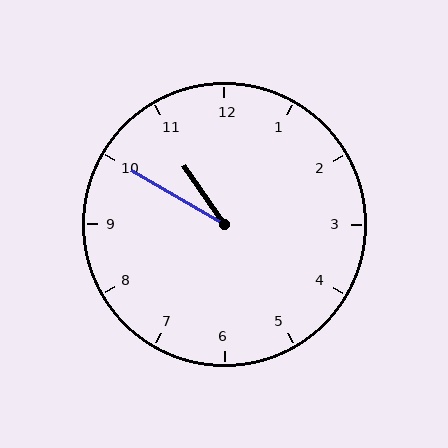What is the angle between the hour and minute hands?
Approximately 25 degrees.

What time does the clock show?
10:50.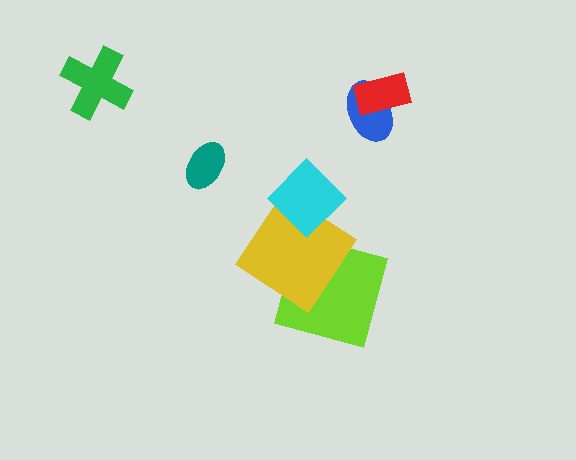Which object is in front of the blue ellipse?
The red rectangle is in front of the blue ellipse.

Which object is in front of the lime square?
The yellow diamond is in front of the lime square.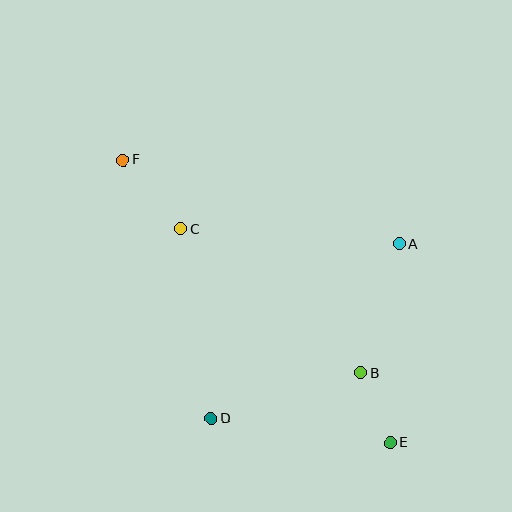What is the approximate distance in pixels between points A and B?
The distance between A and B is approximately 135 pixels.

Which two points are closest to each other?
Points B and E are closest to each other.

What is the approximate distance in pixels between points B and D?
The distance between B and D is approximately 157 pixels.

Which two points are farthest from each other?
Points E and F are farthest from each other.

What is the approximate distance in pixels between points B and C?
The distance between B and C is approximately 231 pixels.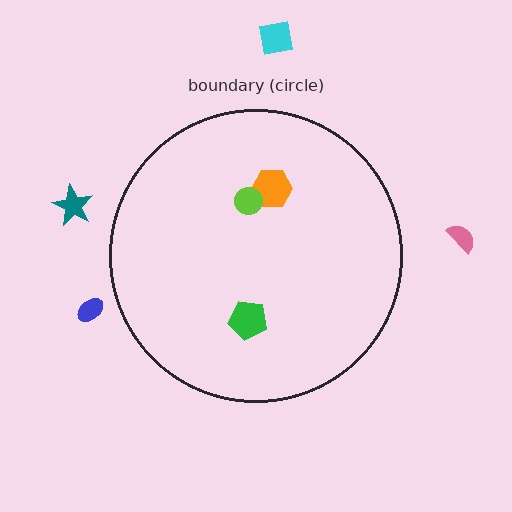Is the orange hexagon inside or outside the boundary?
Inside.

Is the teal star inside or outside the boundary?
Outside.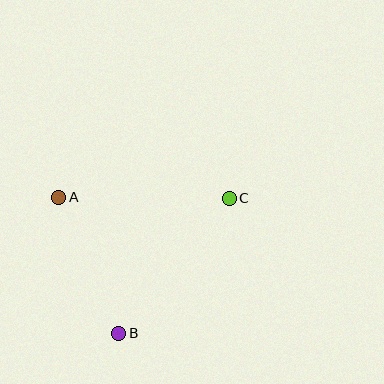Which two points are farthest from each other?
Points B and C are farthest from each other.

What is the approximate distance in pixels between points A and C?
The distance between A and C is approximately 170 pixels.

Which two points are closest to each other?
Points A and B are closest to each other.